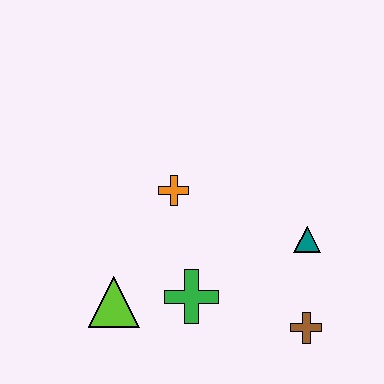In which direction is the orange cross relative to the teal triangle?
The orange cross is to the left of the teal triangle.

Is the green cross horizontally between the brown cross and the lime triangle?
Yes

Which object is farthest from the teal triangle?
The lime triangle is farthest from the teal triangle.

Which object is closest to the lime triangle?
The green cross is closest to the lime triangle.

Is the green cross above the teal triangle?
No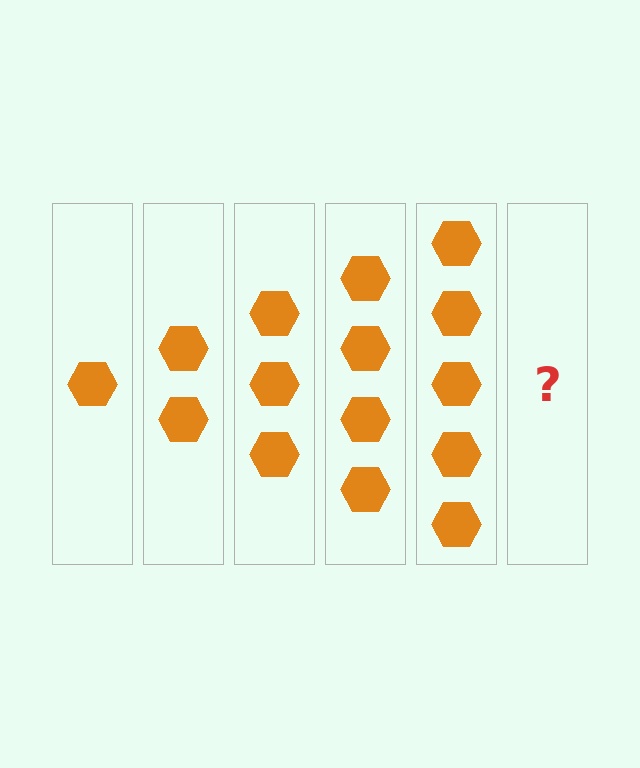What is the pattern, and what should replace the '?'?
The pattern is that each step adds one more hexagon. The '?' should be 6 hexagons.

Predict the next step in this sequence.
The next step is 6 hexagons.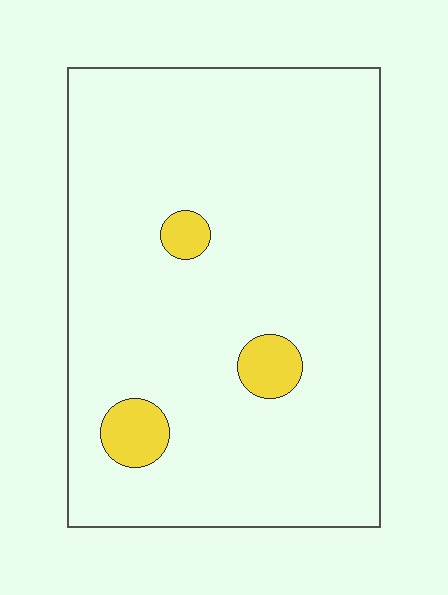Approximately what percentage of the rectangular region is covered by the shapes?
Approximately 5%.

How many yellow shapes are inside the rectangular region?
3.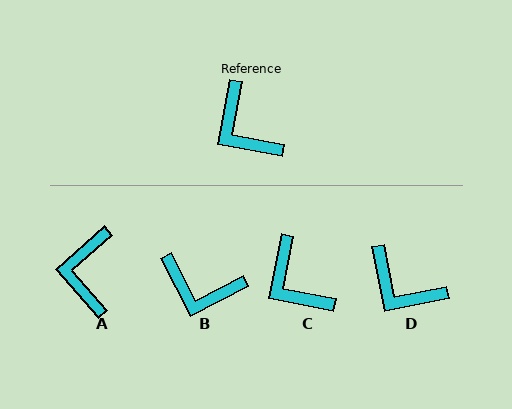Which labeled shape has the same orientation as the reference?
C.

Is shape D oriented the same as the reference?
No, it is off by about 22 degrees.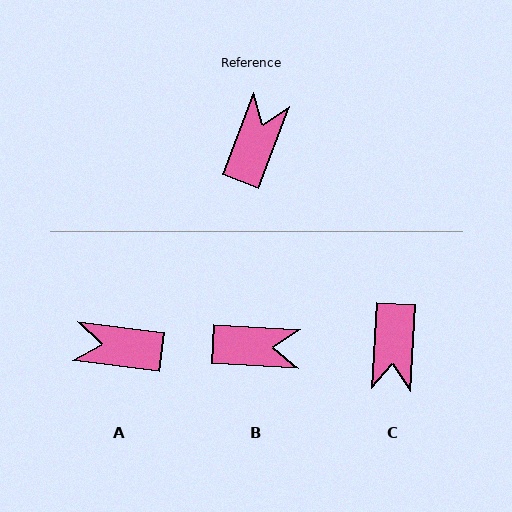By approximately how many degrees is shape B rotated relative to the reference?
Approximately 73 degrees clockwise.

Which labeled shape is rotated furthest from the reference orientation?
C, about 163 degrees away.